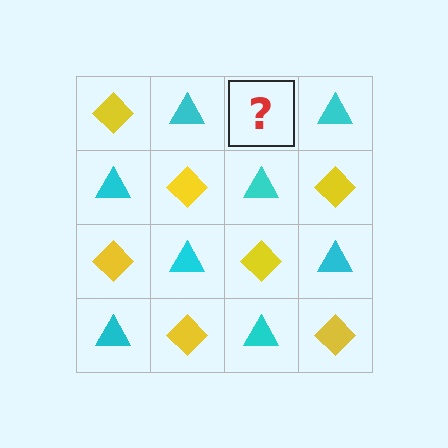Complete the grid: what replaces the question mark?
The question mark should be replaced with a yellow diamond.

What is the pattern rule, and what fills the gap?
The rule is that it alternates yellow diamond and cyan triangle in a checkerboard pattern. The gap should be filled with a yellow diamond.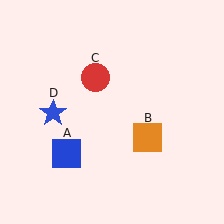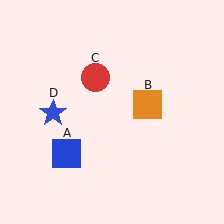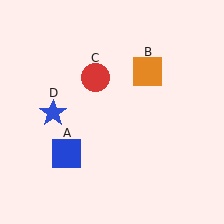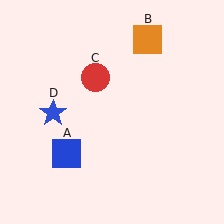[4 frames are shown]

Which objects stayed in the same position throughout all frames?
Blue square (object A) and red circle (object C) and blue star (object D) remained stationary.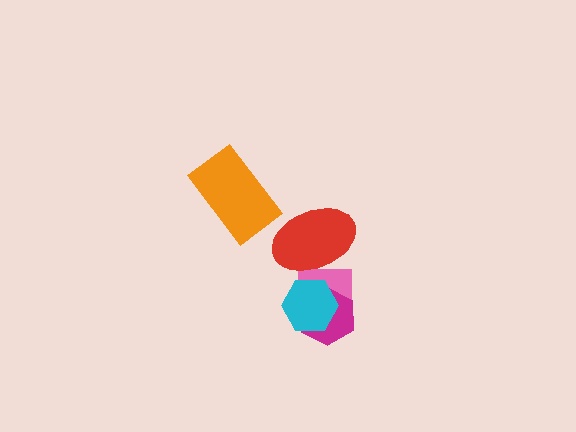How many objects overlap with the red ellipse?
1 object overlaps with the red ellipse.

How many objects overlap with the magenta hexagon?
2 objects overlap with the magenta hexagon.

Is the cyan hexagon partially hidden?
No, no other shape covers it.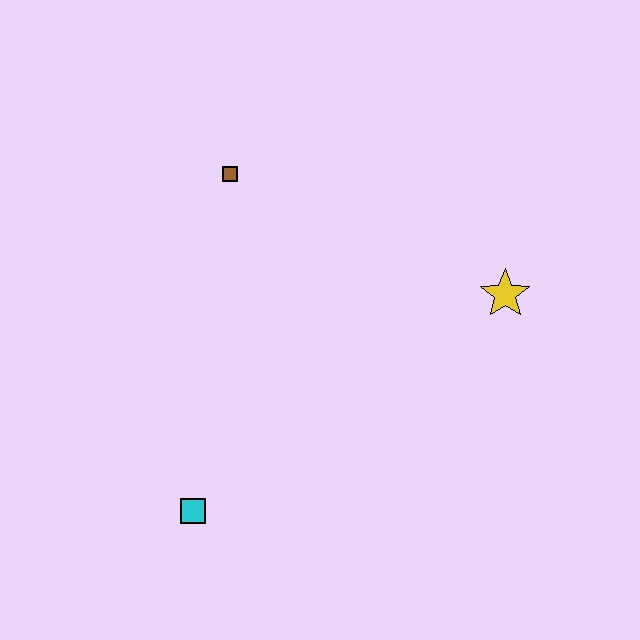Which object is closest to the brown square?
The yellow star is closest to the brown square.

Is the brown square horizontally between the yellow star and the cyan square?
Yes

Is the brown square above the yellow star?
Yes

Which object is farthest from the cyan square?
The yellow star is farthest from the cyan square.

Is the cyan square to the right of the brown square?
No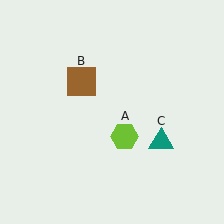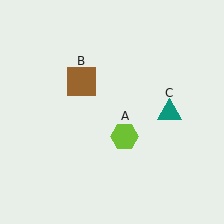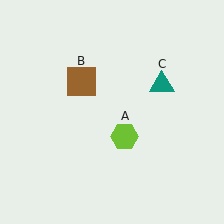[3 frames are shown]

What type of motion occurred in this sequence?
The teal triangle (object C) rotated counterclockwise around the center of the scene.